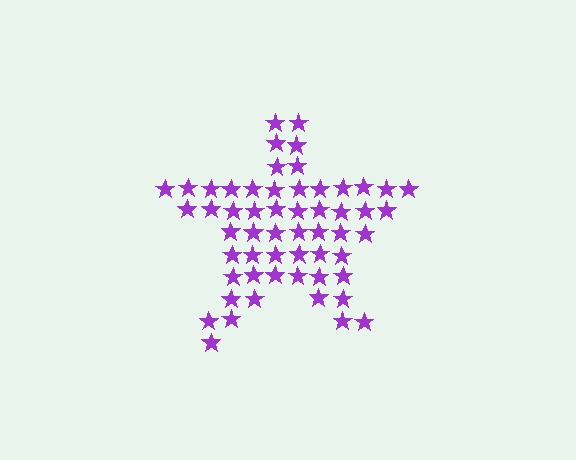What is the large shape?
The large shape is a star.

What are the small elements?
The small elements are stars.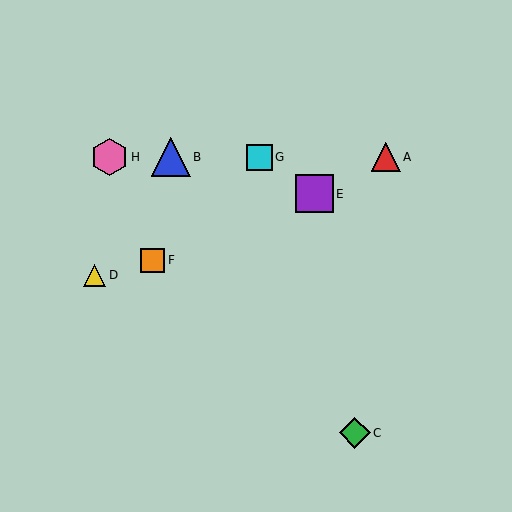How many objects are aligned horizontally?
4 objects (A, B, G, H) are aligned horizontally.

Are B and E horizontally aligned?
No, B is at y≈157 and E is at y≈194.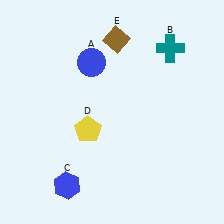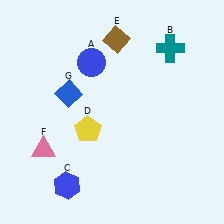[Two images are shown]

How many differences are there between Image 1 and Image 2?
There are 2 differences between the two images.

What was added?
A pink triangle (F), a blue diamond (G) were added in Image 2.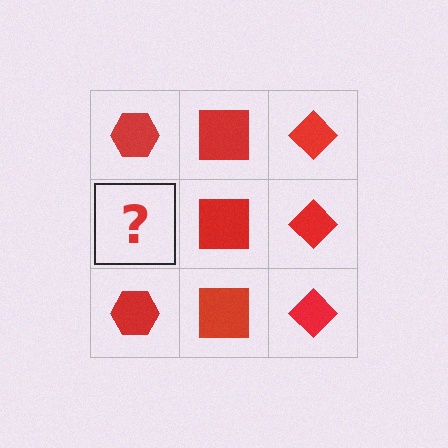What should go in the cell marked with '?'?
The missing cell should contain a red hexagon.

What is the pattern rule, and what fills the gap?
The rule is that each column has a consistent shape. The gap should be filled with a red hexagon.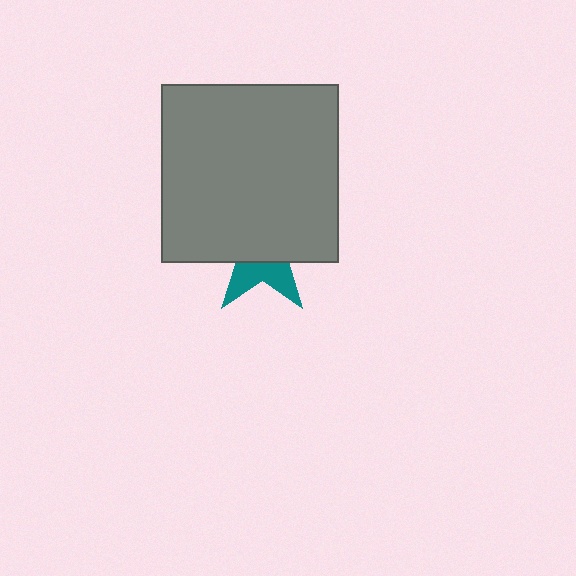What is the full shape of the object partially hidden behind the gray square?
The partially hidden object is a teal star.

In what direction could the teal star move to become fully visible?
The teal star could move down. That would shift it out from behind the gray square entirely.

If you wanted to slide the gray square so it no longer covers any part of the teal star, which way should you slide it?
Slide it up — that is the most direct way to separate the two shapes.